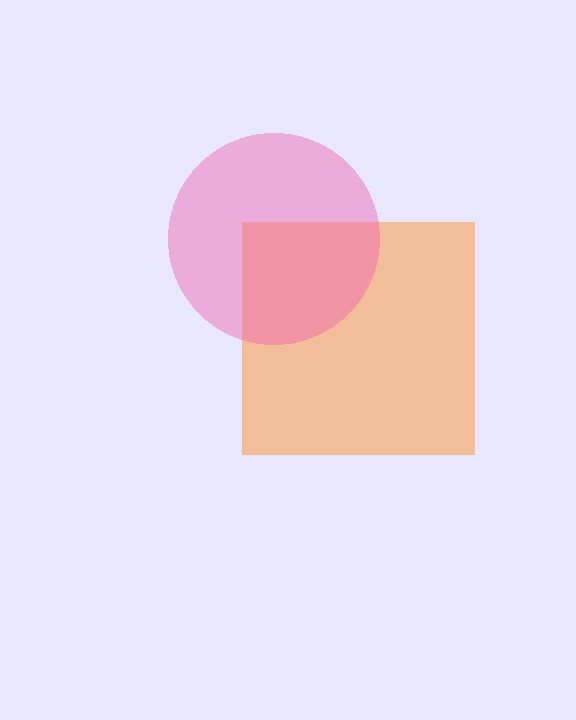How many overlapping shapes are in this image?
There are 2 overlapping shapes in the image.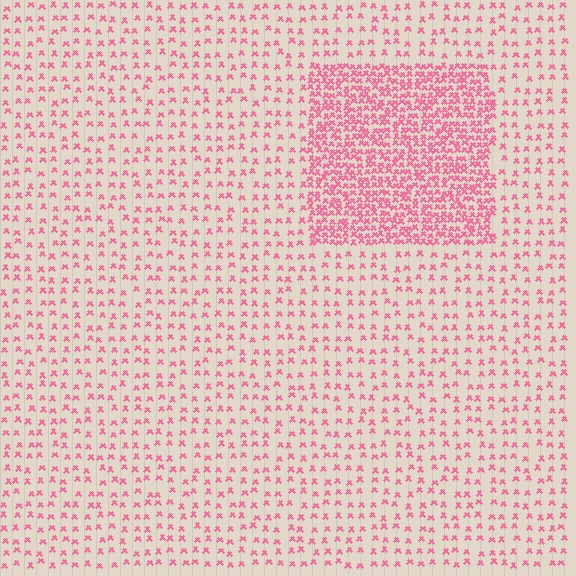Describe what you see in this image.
The image contains small pink elements arranged at two different densities. A rectangle-shaped region is visible where the elements are more densely packed than the surrounding area.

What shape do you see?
I see a rectangle.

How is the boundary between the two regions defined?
The boundary is defined by a change in element density (approximately 2.9x ratio). All elements are the same color, size, and shape.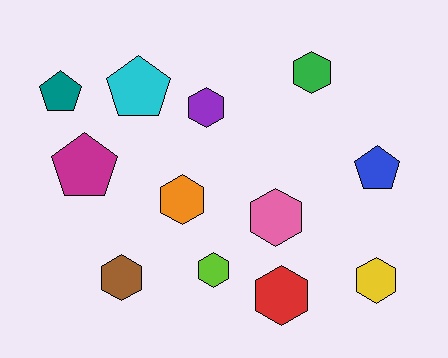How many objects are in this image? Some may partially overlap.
There are 12 objects.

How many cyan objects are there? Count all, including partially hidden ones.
There is 1 cyan object.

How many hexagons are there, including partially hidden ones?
There are 8 hexagons.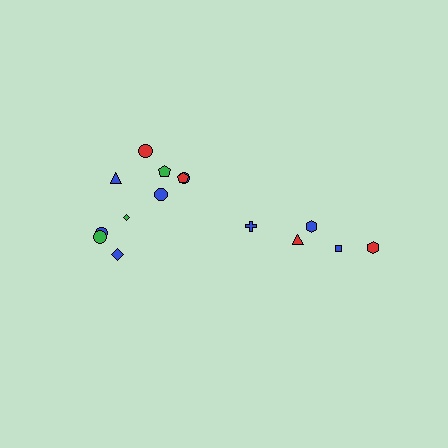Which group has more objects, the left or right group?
The left group.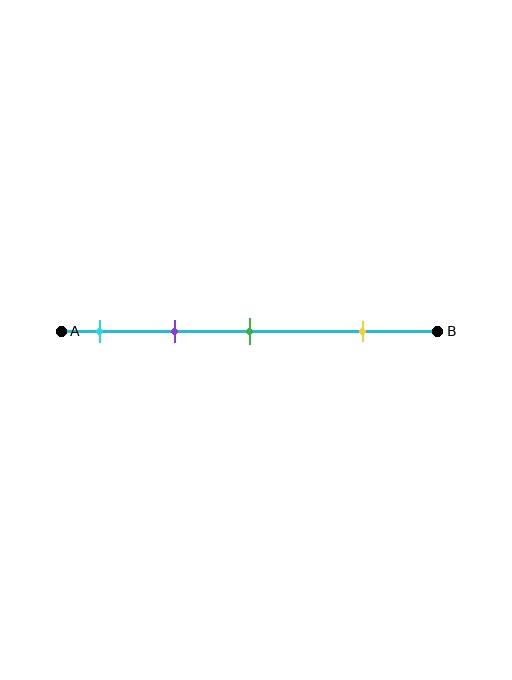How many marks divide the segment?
There are 4 marks dividing the segment.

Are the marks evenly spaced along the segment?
No, the marks are not evenly spaced.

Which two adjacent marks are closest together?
The cyan and purple marks are the closest adjacent pair.